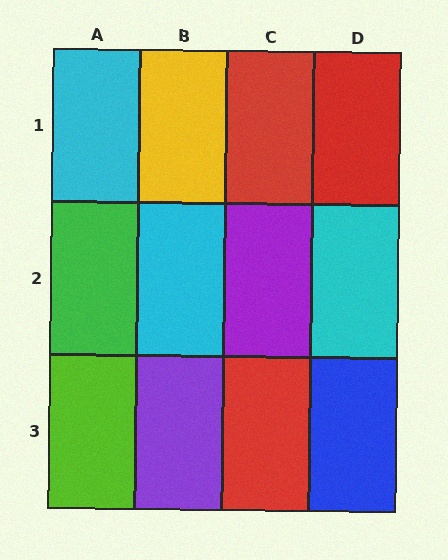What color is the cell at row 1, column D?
Red.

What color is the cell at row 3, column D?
Blue.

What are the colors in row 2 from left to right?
Green, cyan, purple, cyan.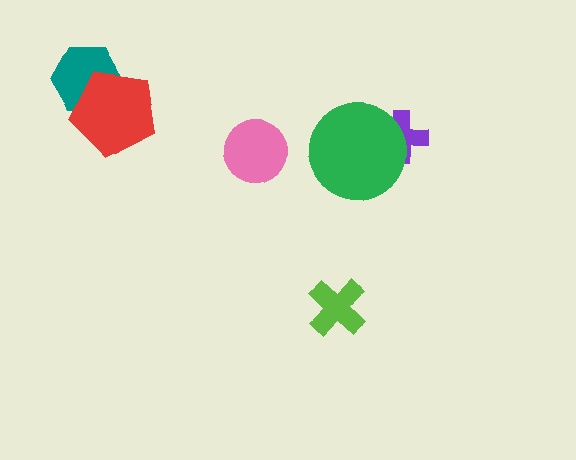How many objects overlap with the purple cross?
1 object overlaps with the purple cross.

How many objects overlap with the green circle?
1 object overlaps with the green circle.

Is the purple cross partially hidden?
Yes, it is partially covered by another shape.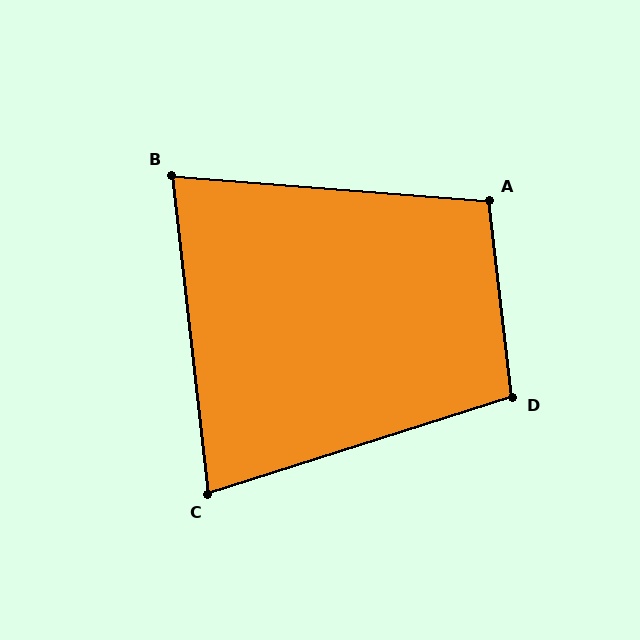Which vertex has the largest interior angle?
A, at approximately 101 degrees.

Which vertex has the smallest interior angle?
C, at approximately 79 degrees.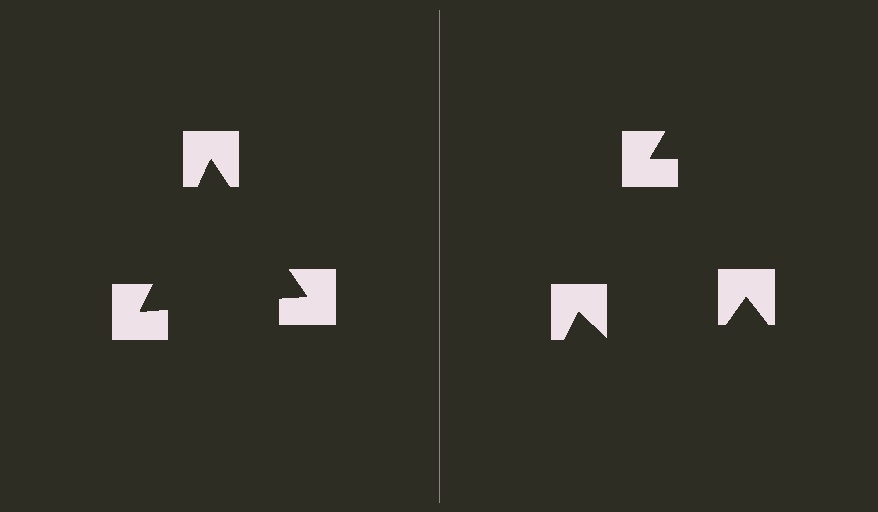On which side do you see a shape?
An illusory triangle appears on the left side. On the right side the wedge cuts are rotated, so no coherent shape forms.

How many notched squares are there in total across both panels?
6 — 3 on each side.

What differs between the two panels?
The notched squares are positioned identically on both sides; only the wedge orientations differ. On the left they align to a triangle; on the right they are misaligned.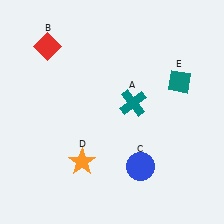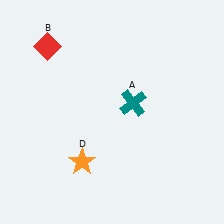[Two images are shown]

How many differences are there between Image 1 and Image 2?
There are 2 differences between the two images.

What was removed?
The blue circle (C), the teal diamond (E) were removed in Image 2.